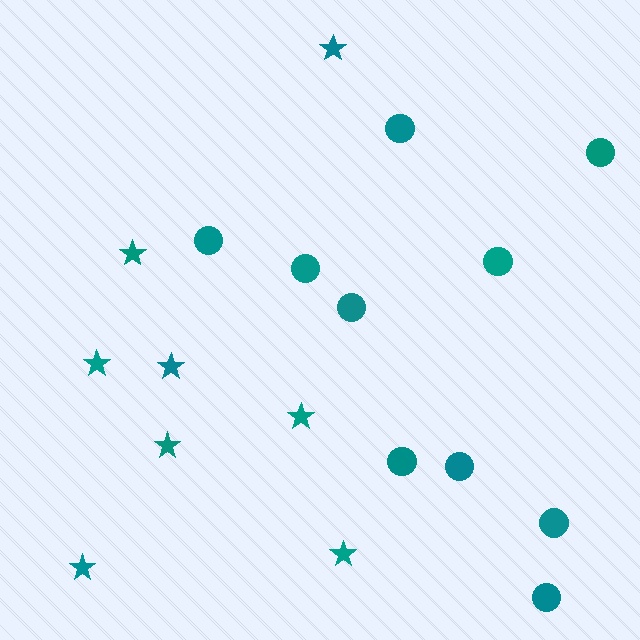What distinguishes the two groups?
There are 2 groups: one group of circles (10) and one group of stars (8).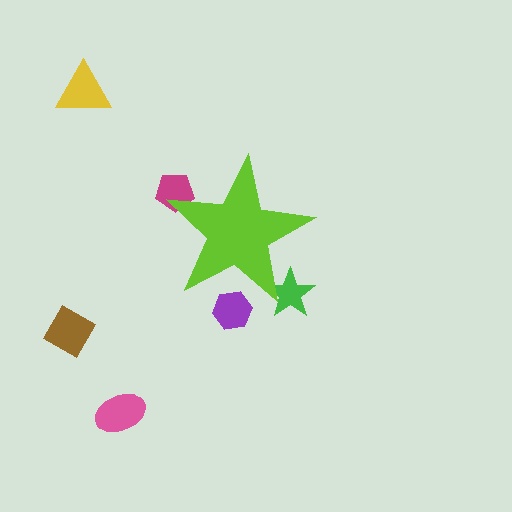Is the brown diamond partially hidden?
No, the brown diamond is fully visible.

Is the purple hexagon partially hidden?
Yes, the purple hexagon is partially hidden behind the lime star.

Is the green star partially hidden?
Yes, the green star is partially hidden behind the lime star.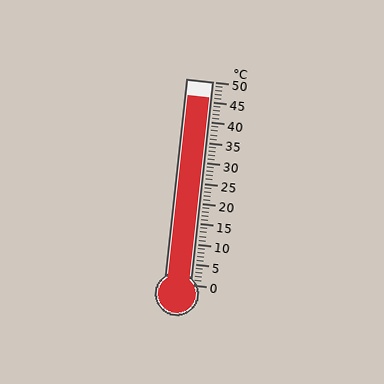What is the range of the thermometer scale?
The thermometer scale ranges from 0°C to 50°C.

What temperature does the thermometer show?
The thermometer shows approximately 46°C.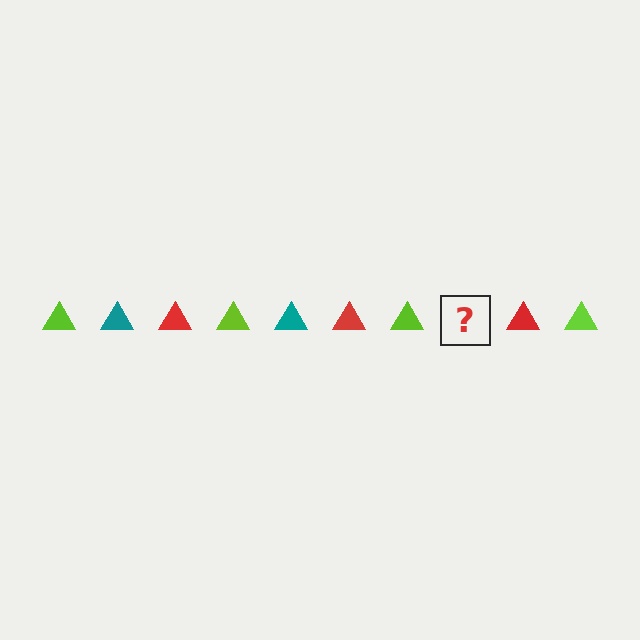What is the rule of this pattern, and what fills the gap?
The rule is that the pattern cycles through lime, teal, red triangles. The gap should be filled with a teal triangle.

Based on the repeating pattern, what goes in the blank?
The blank should be a teal triangle.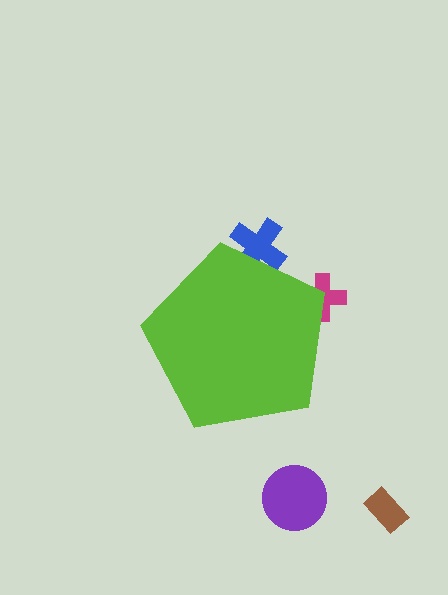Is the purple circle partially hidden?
No, the purple circle is fully visible.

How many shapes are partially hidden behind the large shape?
2 shapes are partially hidden.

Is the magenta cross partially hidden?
Yes, the magenta cross is partially hidden behind the lime pentagon.